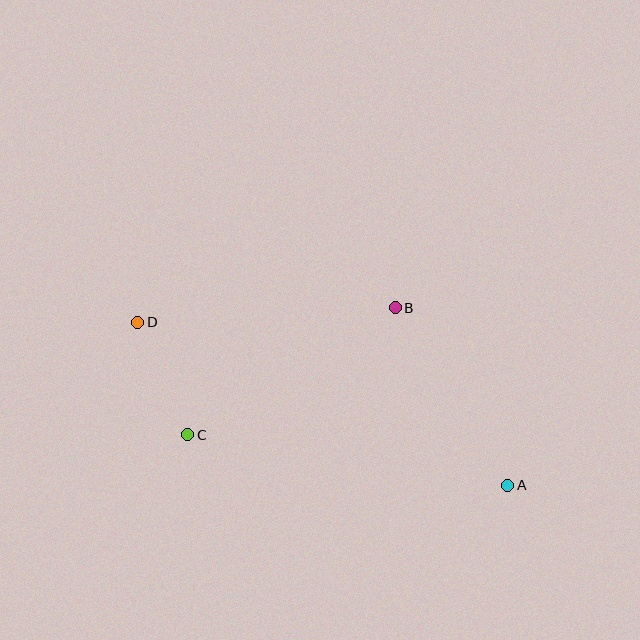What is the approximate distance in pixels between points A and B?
The distance between A and B is approximately 210 pixels.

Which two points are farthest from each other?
Points A and D are farthest from each other.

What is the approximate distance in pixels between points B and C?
The distance between B and C is approximately 243 pixels.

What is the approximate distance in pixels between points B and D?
The distance between B and D is approximately 258 pixels.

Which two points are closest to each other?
Points C and D are closest to each other.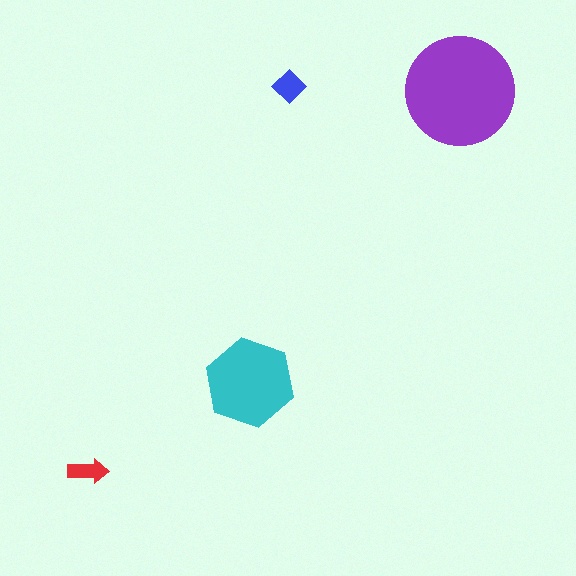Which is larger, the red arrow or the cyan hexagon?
The cyan hexagon.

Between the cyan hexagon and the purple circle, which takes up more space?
The purple circle.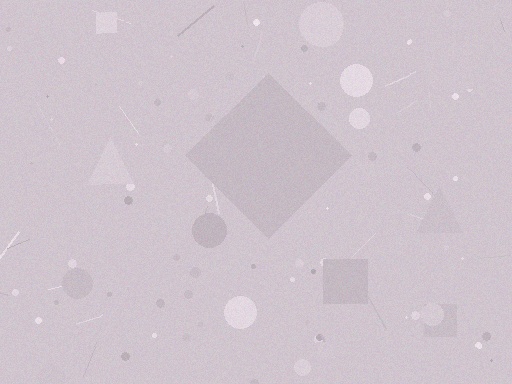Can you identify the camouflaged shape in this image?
The camouflaged shape is a diamond.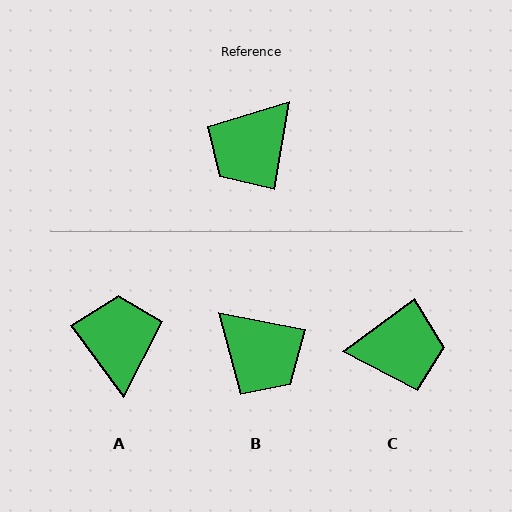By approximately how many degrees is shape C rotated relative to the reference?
Approximately 136 degrees counter-clockwise.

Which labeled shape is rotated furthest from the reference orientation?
C, about 136 degrees away.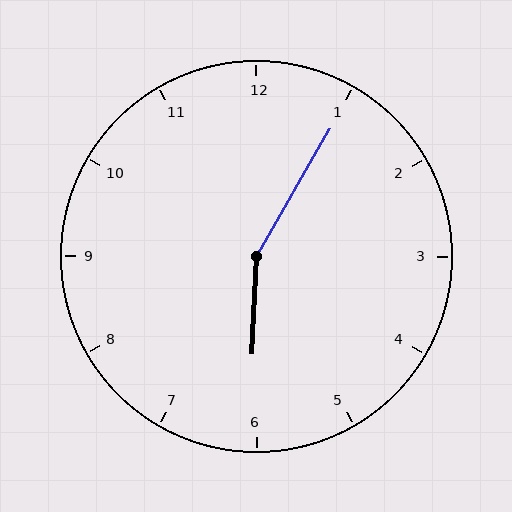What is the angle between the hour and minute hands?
Approximately 152 degrees.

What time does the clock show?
6:05.